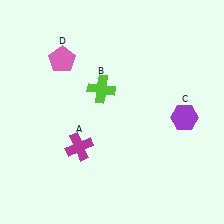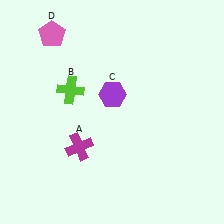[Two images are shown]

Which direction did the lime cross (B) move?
The lime cross (B) moved left.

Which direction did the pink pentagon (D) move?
The pink pentagon (D) moved up.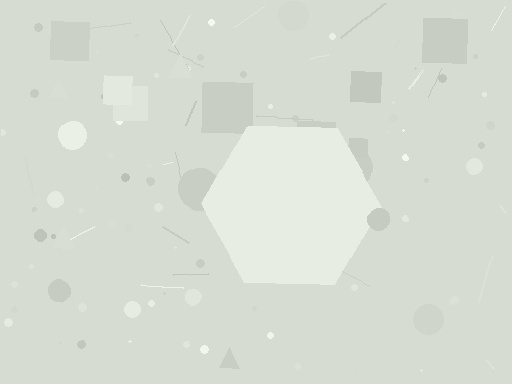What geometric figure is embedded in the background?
A hexagon is embedded in the background.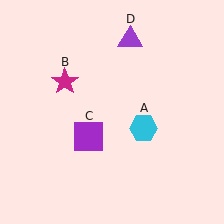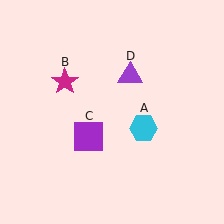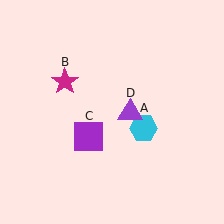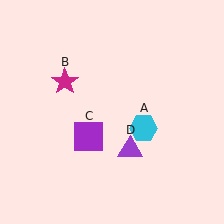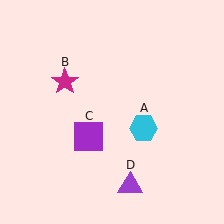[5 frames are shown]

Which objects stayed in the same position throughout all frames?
Cyan hexagon (object A) and magenta star (object B) and purple square (object C) remained stationary.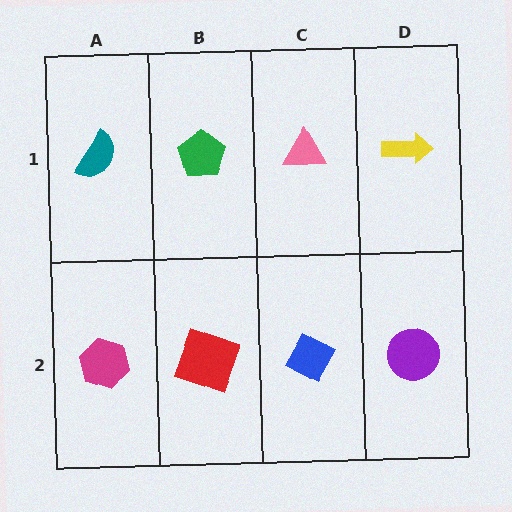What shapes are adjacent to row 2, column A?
A teal semicircle (row 1, column A), a red square (row 2, column B).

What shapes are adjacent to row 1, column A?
A magenta hexagon (row 2, column A), a green pentagon (row 1, column B).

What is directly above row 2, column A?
A teal semicircle.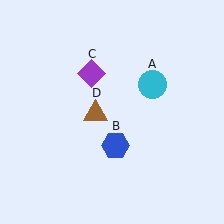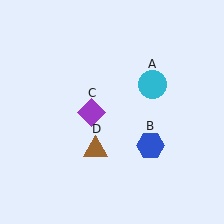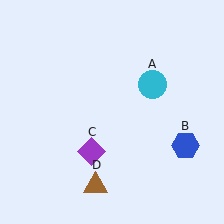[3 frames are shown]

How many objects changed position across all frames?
3 objects changed position: blue hexagon (object B), purple diamond (object C), brown triangle (object D).